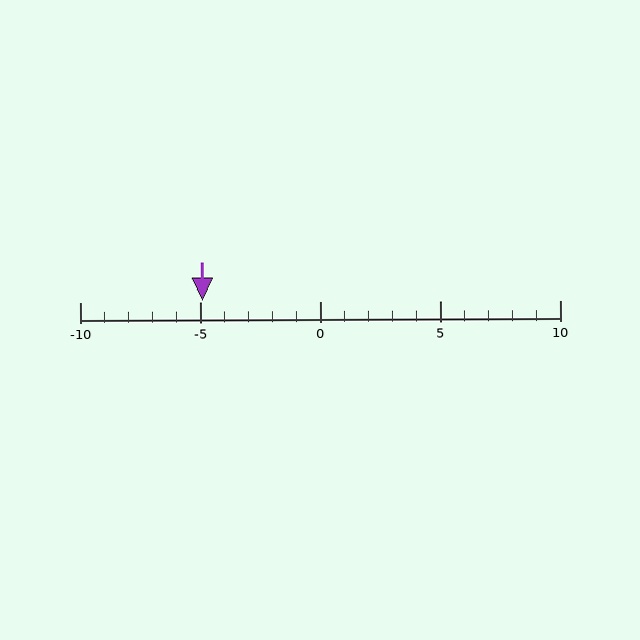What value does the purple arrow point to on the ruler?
The purple arrow points to approximately -5.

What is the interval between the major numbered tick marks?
The major tick marks are spaced 5 units apart.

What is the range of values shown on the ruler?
The ruler shows values from -10 to 10.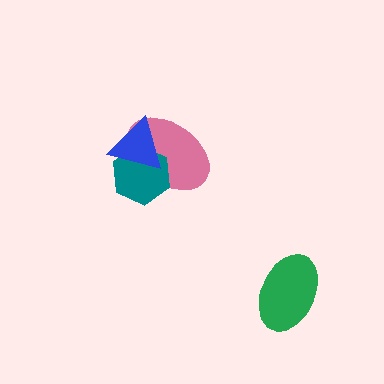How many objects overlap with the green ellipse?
0 objects overlap with the green ellipse.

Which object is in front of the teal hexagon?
The blue triangle is in front of the teal hexagon.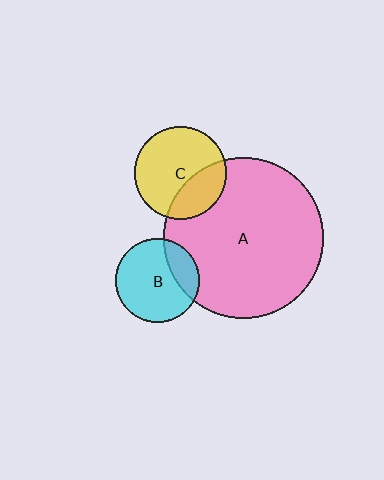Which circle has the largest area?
Circle A (pink).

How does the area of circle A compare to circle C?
Approximately 3.0 times.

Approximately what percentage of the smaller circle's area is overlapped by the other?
Approximately 25%.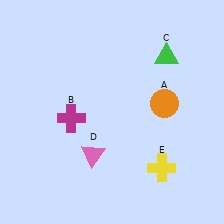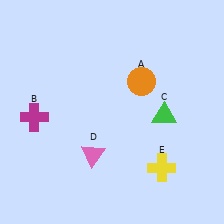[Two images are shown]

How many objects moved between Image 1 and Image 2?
3 objects moved between the two images.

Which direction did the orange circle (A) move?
The orange circle (A) moved left.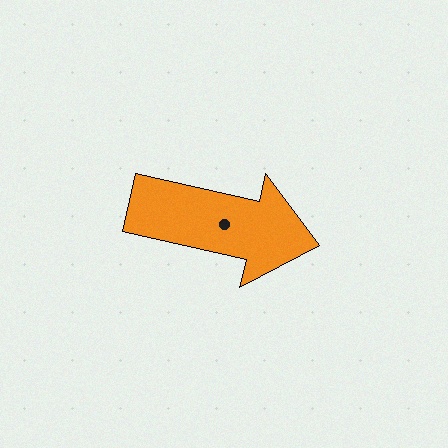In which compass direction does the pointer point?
East.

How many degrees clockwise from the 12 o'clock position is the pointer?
Approximately 103 degrees.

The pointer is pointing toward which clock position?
Roughly 3 o'clock.